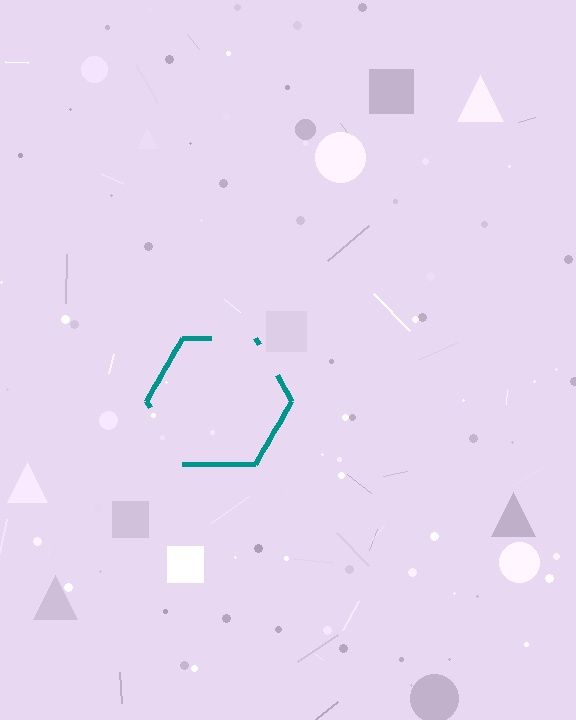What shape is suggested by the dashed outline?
The dashed outline suggests a hexagon.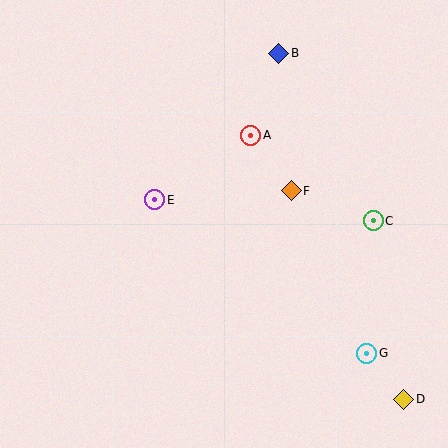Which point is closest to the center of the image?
Point E at (155, 200) is closest to the center.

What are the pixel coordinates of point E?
Point E is at (155, 200).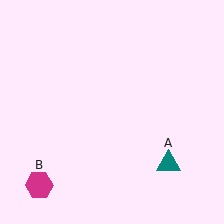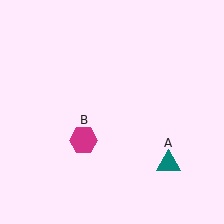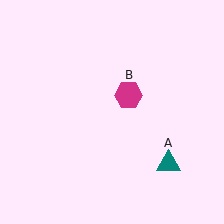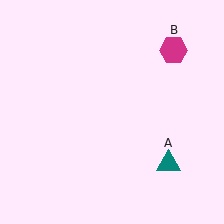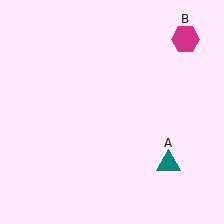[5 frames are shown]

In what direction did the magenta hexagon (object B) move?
The magenta hexagon (object B) moved up and to the right.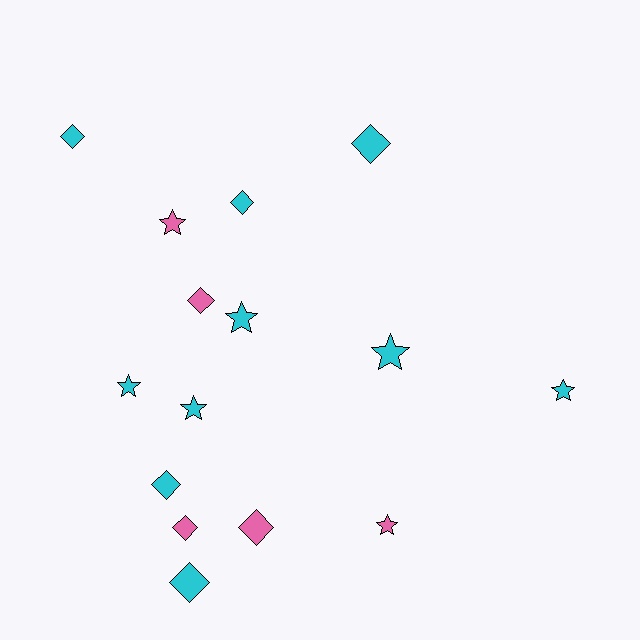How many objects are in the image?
There are 15 objects.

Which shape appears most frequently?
Diamond, with 8 objects.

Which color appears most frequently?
Cyan, with 10 objects.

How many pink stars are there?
There are 2 pink stars.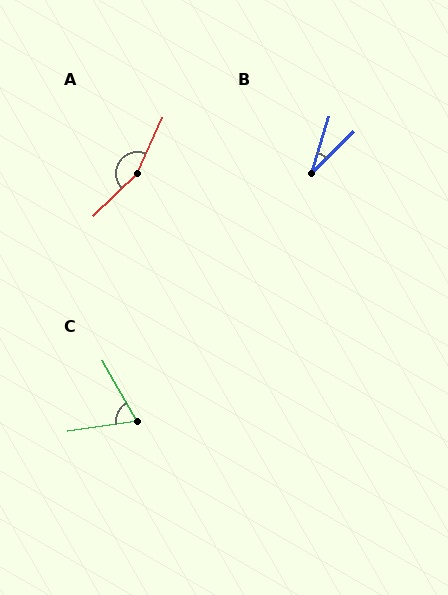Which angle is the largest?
A, at approximately 158 degrees.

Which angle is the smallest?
B, at approximately 28 degrees.